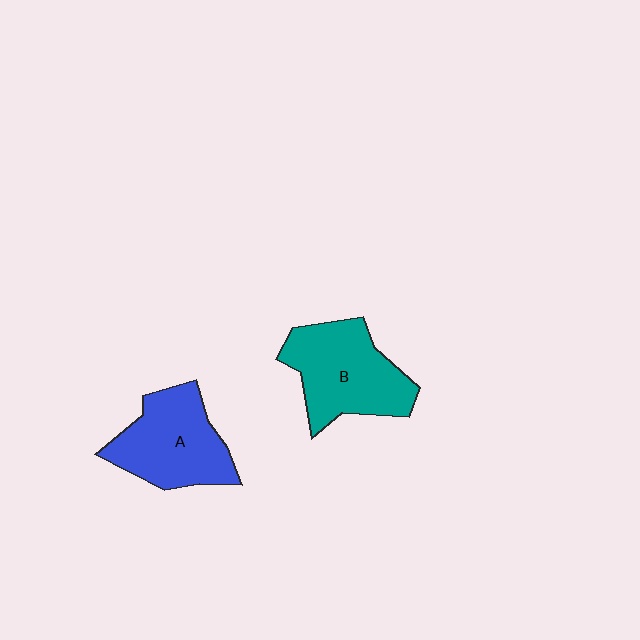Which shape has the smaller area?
Shape A (blue).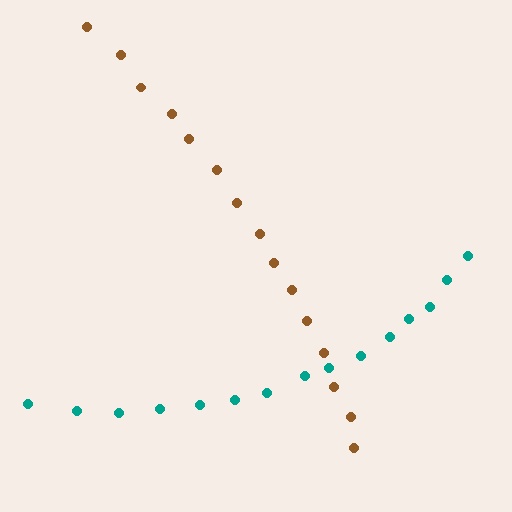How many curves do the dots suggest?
There are 2 distinct paths.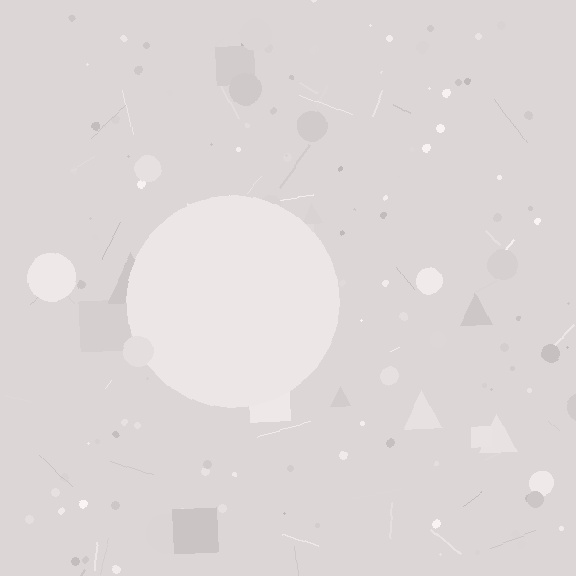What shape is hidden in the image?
A circle is hidden in the image.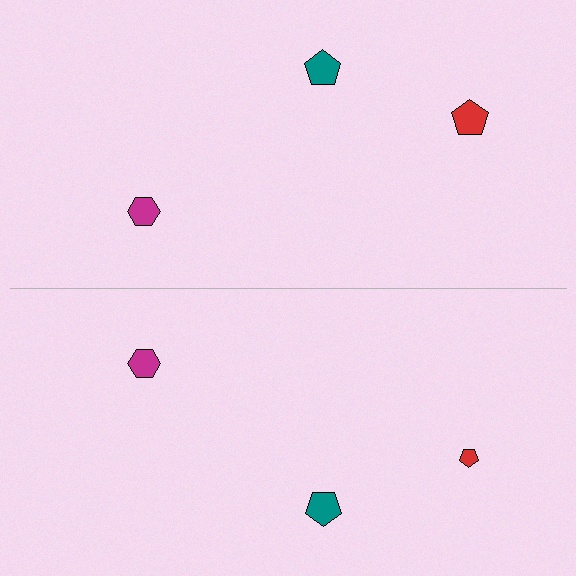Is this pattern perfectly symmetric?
No, the pattern is not perfectly symmetric. The red pentagon on the bottom side has a different size than its mirror counterpart.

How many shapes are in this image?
There are 6 shapes in this image.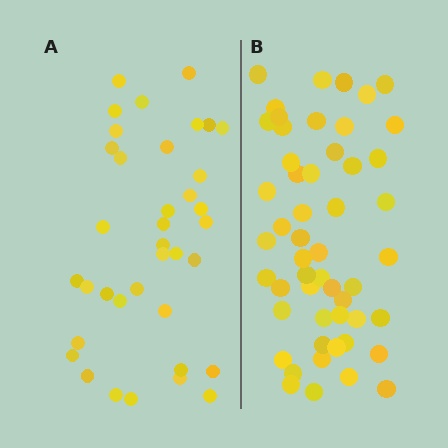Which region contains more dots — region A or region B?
Region B (the right region) has more dots.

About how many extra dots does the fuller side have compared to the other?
Region B has approximately 15 more dots than region A.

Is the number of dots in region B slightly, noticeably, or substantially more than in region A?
Region B has noticeably more, but not dramatically so. The ratio is roughly 1.4 to 1.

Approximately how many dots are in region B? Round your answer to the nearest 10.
About 50 dots. (The exact count is 52, which rounds to 50.)